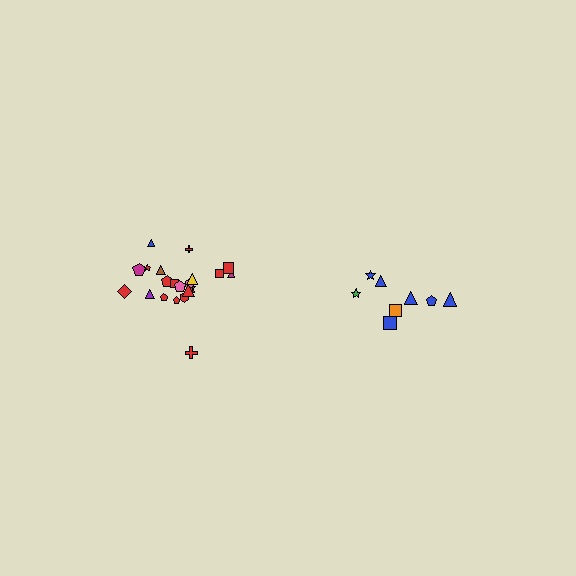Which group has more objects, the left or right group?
The left group.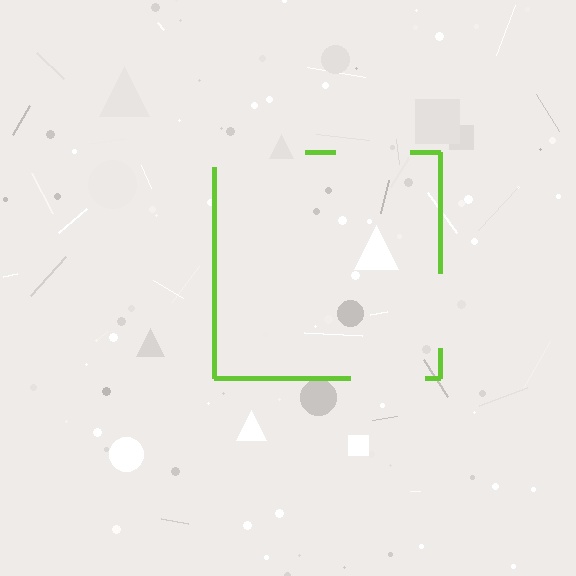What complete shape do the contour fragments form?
The contour fragments form a square.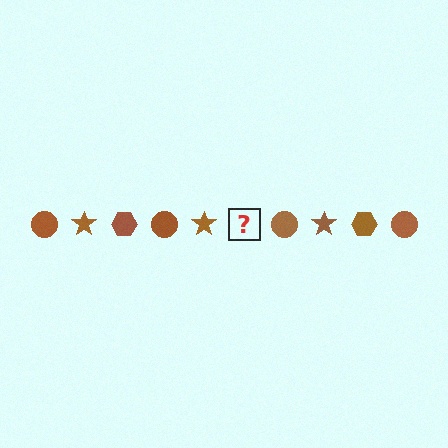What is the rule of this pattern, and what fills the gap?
The rule is that the pattern cycles through circle, star, hexagon shapes in brown. The gap should be filled with a brown hexagon.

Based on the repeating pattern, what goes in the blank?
The blank should be a brown hexagon.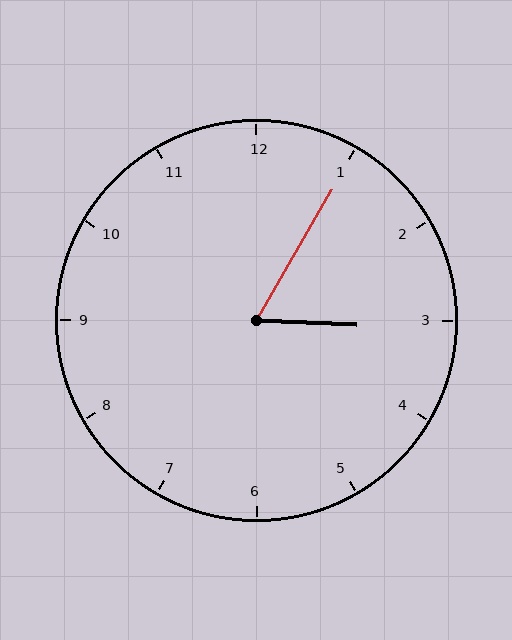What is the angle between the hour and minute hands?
Approximately 62 degrees.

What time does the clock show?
3:05.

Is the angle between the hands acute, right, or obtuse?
It is acute.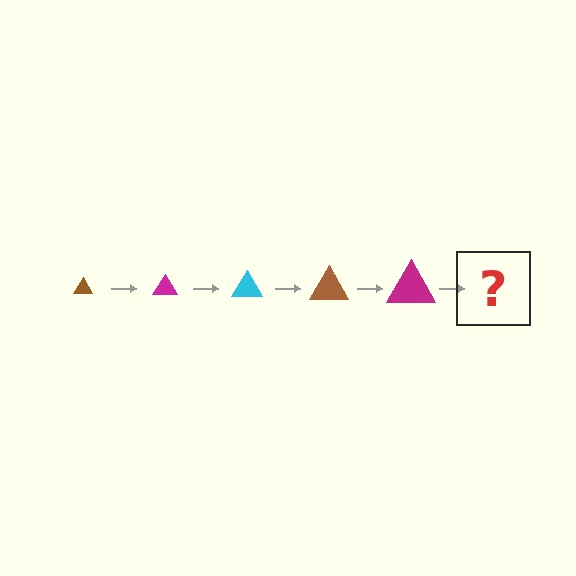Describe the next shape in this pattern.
It should be a cyan triangle, larger than the previous one.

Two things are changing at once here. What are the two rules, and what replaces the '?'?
The two rules are that the triangle grows larger each step and the color cycles through brown, magenta, and cyan. The '?' should be a cyan triangle, larger than the previous one.